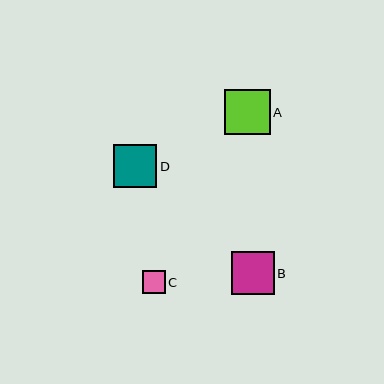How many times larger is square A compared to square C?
Square A is approximately 2.0 times the size of square C.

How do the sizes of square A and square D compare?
Square A and square D are approximately the same size.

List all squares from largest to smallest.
From largest to smallest: A, D, B, C.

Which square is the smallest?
Square C is the smallest with a size of approximately 23 pixels.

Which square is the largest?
Square A is the largest with a size of approximately 45 pixels.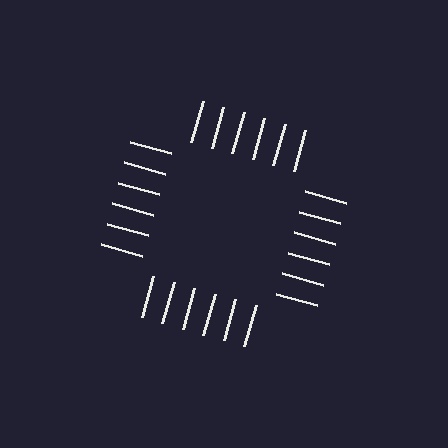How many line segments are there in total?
24 — 6 along each of the 4 edges.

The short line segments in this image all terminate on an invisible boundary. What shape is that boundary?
An illusory square — the line segments terminate on its edges but no continuous stroke is drawn.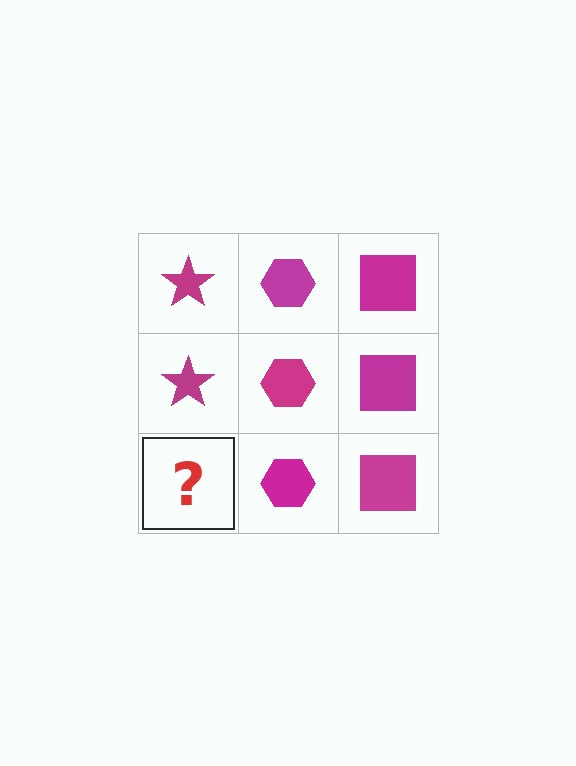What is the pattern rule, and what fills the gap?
The rule is that each column has a consistent shape. The gap should be filled with a magenta star.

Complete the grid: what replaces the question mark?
The question mark should be replaced with a magenta star.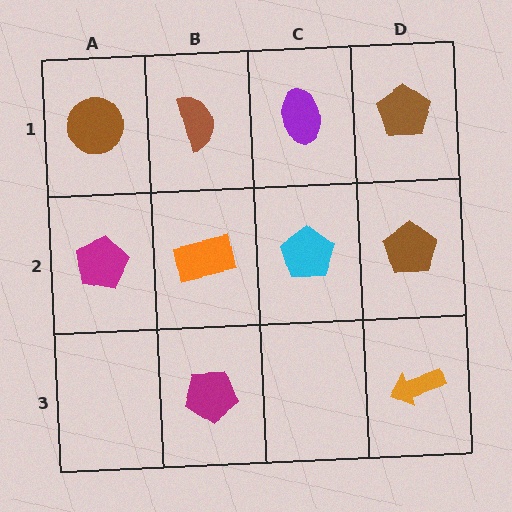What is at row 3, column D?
An orange arrow.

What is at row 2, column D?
A brown pentagon.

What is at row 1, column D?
A brown pentagon.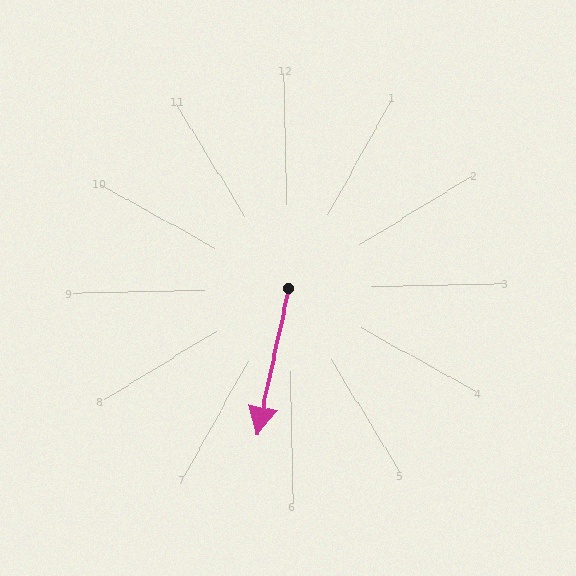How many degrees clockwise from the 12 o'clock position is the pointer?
Approximately 193 degrees.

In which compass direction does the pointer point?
South.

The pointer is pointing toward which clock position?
Roughly 6 o'clock.